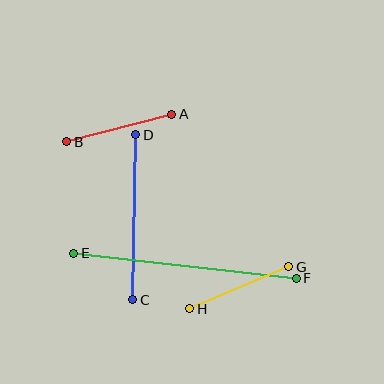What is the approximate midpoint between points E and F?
The midpoint is at approximately (185, 266) pixels.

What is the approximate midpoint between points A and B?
The midpoint is at approximately (119, 128) pixels.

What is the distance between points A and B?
The distance is approximately 109 pixels.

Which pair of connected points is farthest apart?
Points E and F are farthest apart.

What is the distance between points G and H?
The distance is approximately 107 pixels.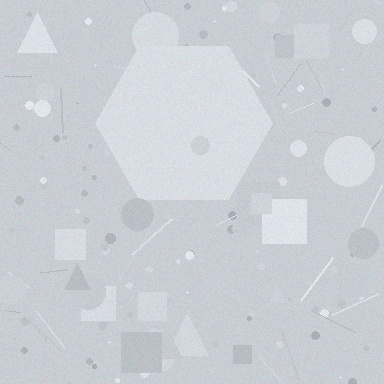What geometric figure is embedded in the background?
A hexagon is embedded in the background.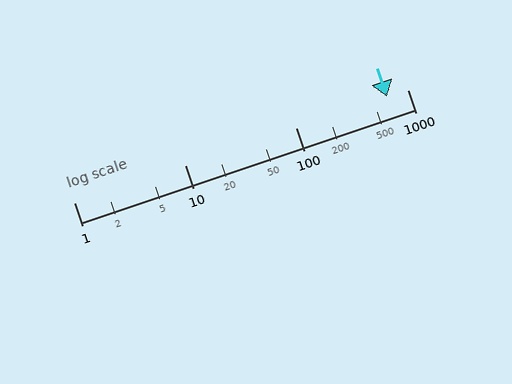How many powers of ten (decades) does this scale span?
The scale spans 3 decades, from 1 to 1000.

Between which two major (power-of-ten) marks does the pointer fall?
The pointer is between 100 and 1000.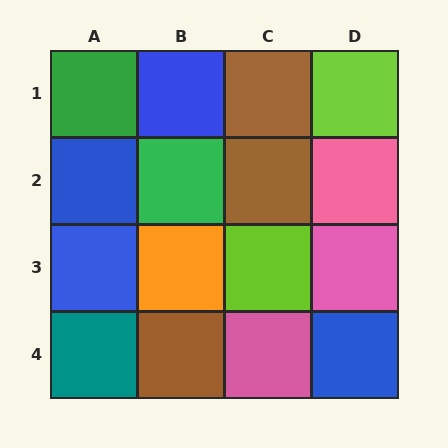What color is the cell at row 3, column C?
Lime.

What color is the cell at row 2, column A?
Blue.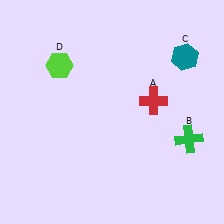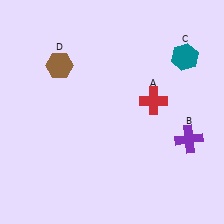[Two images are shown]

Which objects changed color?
B changed from green to purple. D changed from lime to brown.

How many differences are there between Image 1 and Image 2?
There are 2 differences between the two images.